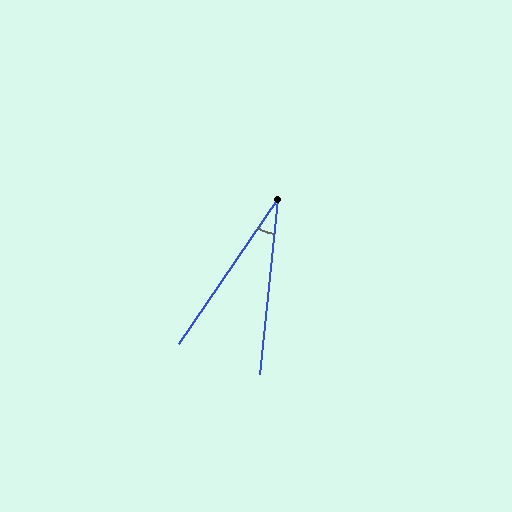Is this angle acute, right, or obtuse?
It is acute.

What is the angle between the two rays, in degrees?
Approximately 28 degrees.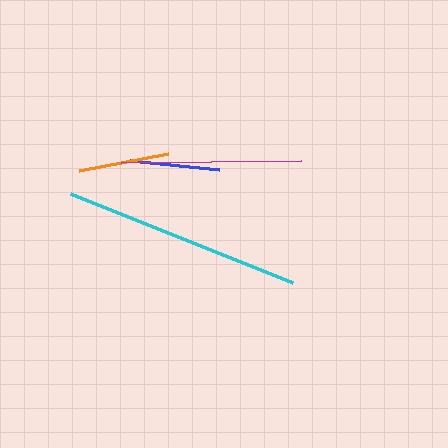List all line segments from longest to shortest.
From longest to shortest: cyan, magenta, orange, blue.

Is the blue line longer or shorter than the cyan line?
The cyan line is longer than the blue line.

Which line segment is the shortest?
The blue line is the shortest at approximately 90 pixels.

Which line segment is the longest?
The cyan line is the longest at approximately 239 pixels.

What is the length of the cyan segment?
The cyan segment is approximately 239 pixels long.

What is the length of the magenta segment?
The magenta segment is approximately 180 pixels long.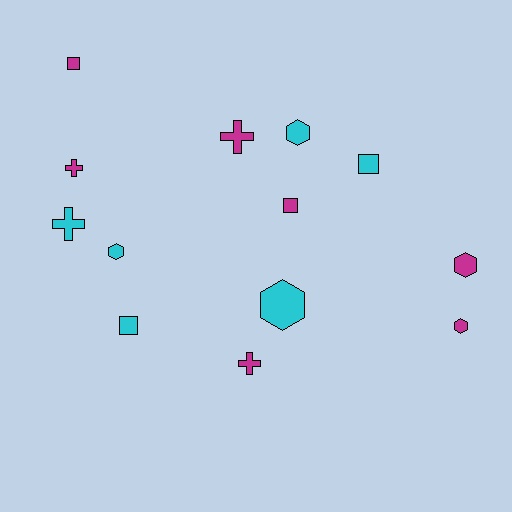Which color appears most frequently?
Magenta, with 7 objects.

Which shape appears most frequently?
Hexagon, with 5 objects.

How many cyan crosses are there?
There is 1 cyan cross.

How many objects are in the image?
There are 13 objects.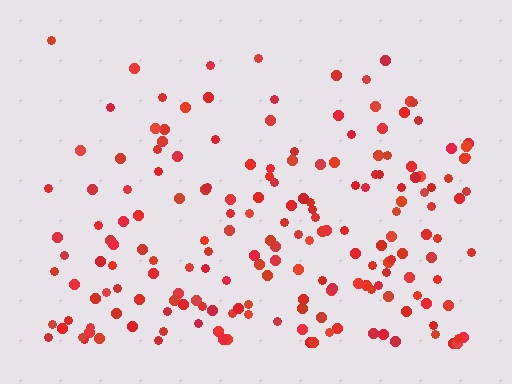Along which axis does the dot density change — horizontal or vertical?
Vertical.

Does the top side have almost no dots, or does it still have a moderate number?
Still a moderate number, just noticeably fewer than the bottom.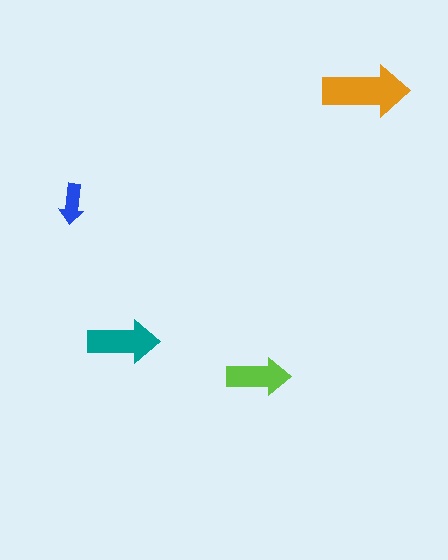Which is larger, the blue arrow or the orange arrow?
The orange one.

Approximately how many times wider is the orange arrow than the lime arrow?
About 1.5 times wider.